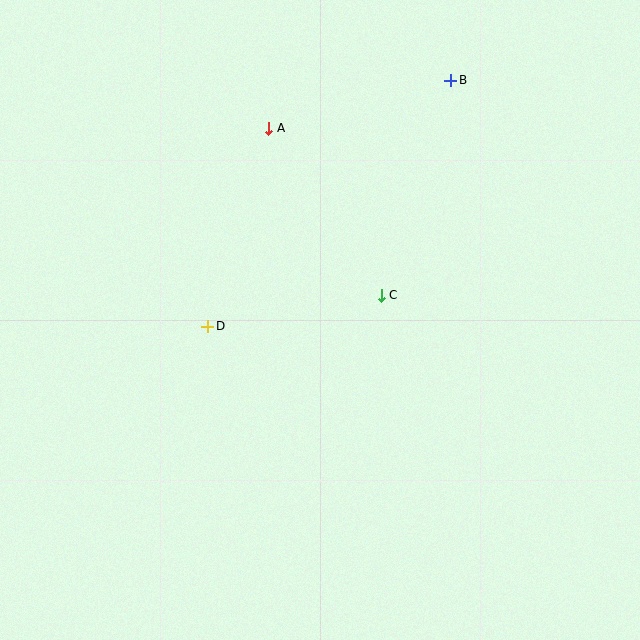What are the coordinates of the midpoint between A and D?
The midpoint between A and D is at (238, 227).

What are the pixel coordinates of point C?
Point C is at (381, 295).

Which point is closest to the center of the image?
Point C at (381, 295) is closest to the center.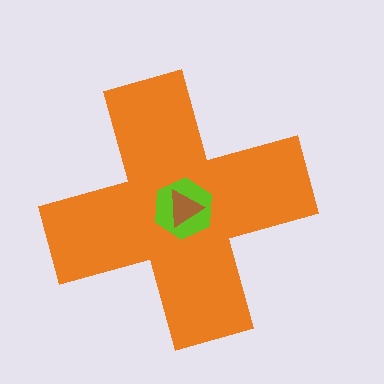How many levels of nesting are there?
3.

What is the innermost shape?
The brown triangle.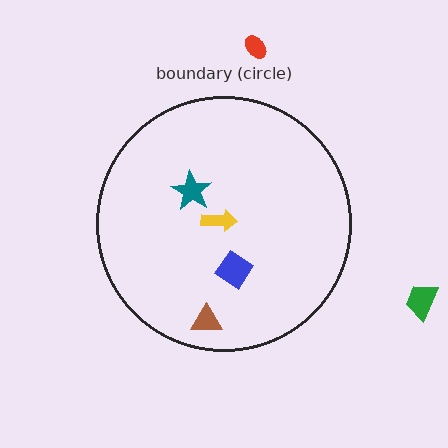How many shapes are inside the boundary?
4 inside, 2 outside.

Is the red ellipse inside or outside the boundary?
Outside.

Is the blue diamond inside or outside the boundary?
Inside.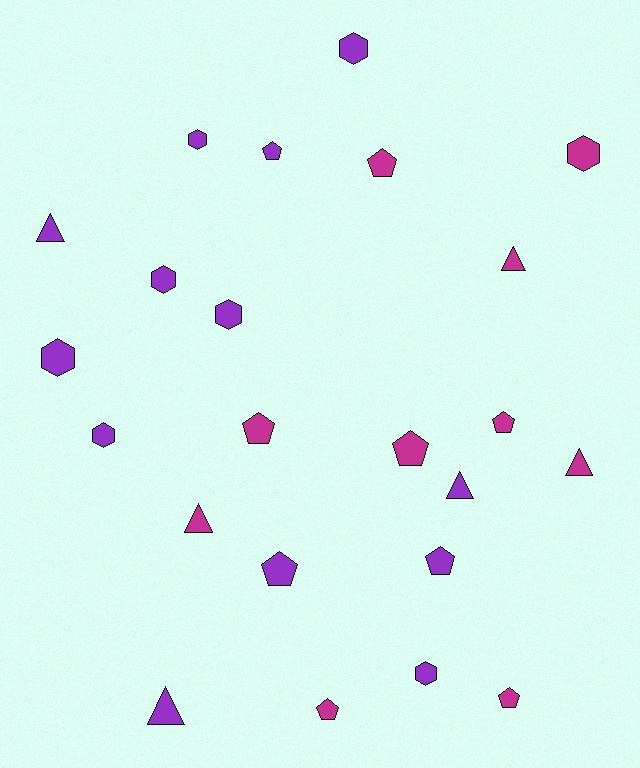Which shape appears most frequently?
Pentagon, with 9 objects.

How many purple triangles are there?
There are 3 purple triangles.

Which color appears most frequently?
Purple, with 13 objects.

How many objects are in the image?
There are 23 objects.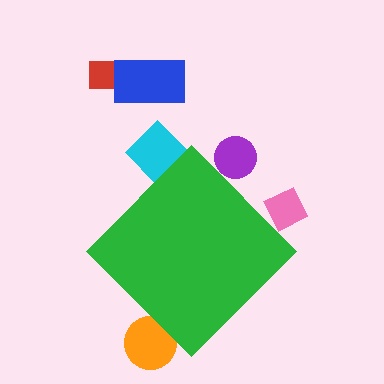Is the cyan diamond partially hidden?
Yes, the cyan diamond is partially hidden behind the green diamond.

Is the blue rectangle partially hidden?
No, the blue rectangle is fully visible.